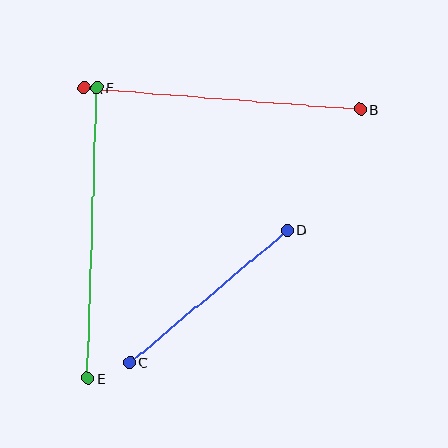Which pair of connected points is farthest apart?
Points E and F are farthest apart.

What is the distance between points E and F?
The distance is approximately 291 pixels.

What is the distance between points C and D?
The distance is approximately 205 pixels.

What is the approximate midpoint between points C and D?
The midpoint is at approximately (208, 296) pixels.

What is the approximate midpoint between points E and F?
The midpoint is at approximately (92, 233) pixels.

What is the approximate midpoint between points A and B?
The midpoint is at approximately (222, 99) pixels.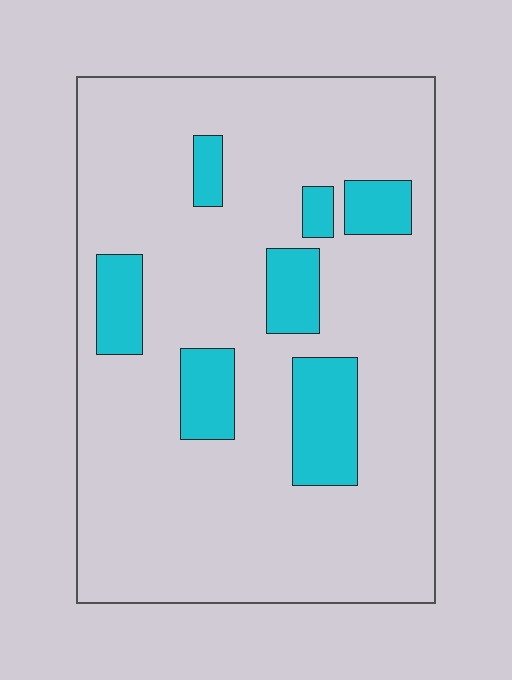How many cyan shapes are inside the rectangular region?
7.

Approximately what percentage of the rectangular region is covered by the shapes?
Approximately 15%.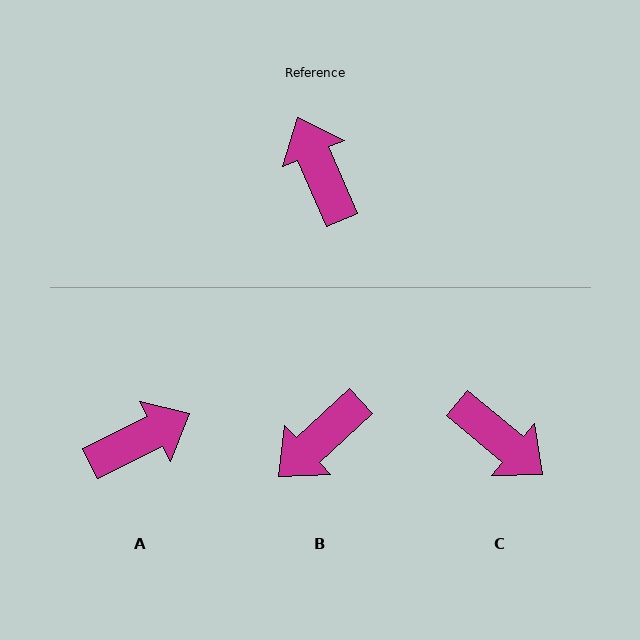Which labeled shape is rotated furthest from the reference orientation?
C, about 153 degrees away.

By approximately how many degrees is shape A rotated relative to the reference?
Approximately 87 degrees clockwise.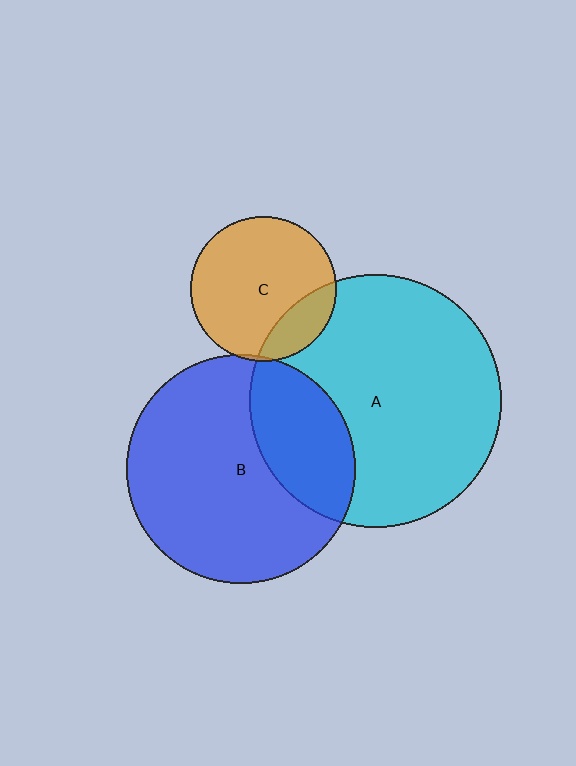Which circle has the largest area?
Circle A (cyan).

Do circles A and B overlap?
Yes.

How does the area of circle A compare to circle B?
Approximately 1.2 times.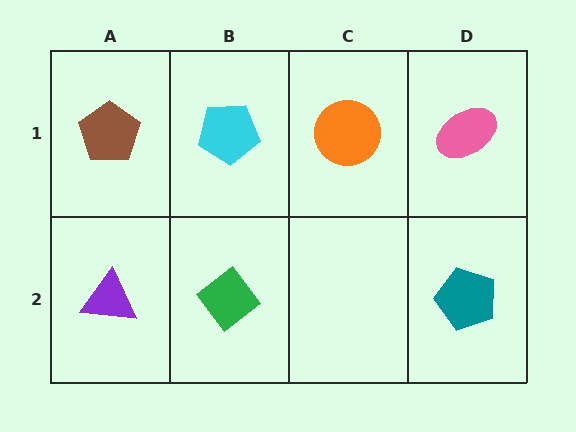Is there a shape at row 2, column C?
No, that cell is empty.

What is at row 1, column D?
A pink ellipse.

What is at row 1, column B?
A cyan pentagon.